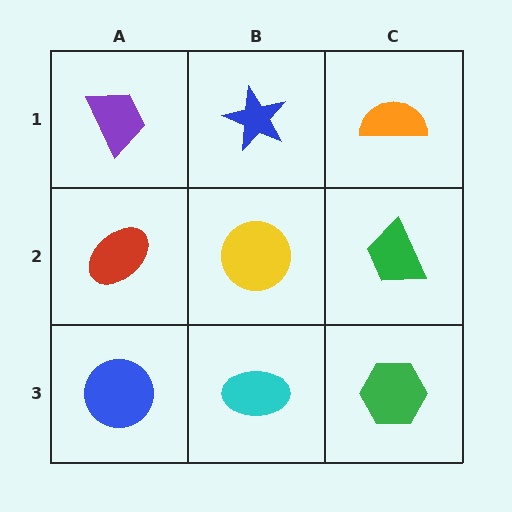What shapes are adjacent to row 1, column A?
A red ellipse (row 2, column A), a blue star (row 1, column B).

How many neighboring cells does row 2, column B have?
4.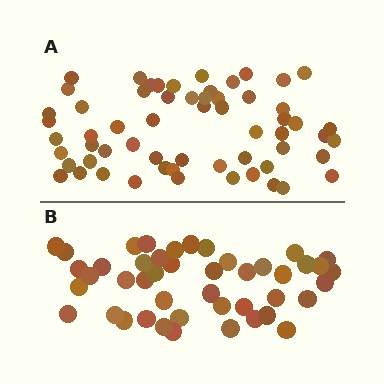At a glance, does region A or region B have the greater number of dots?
Region A (the top region) has more dots.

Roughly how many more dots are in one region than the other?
Region A has approximately 15 more dots than region B.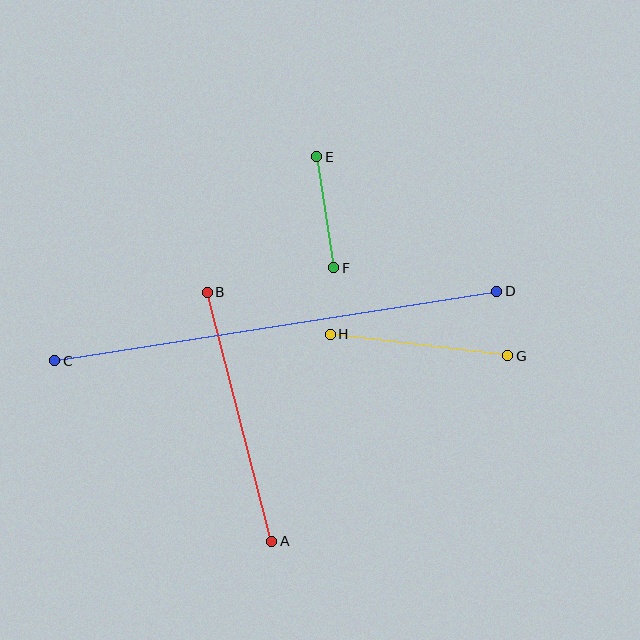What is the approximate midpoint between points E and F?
The midpoint is at approximately (325, 212) pixels.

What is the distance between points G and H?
The distance is approximately 178 pixels.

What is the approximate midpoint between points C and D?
The midpoint is at approximately (276, 326) pixels.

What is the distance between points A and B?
The distance is approximately 257 pixels.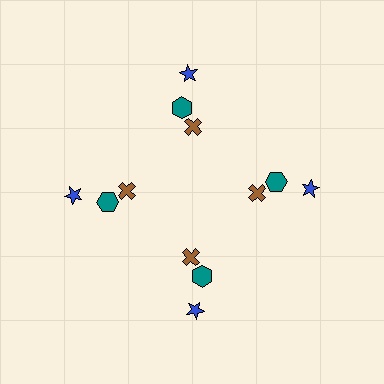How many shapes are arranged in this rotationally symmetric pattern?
There are 12 shapes, arranged in 4 groups of 3.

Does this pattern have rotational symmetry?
Yes, this pattern has 4-fold rotational symmetry. It looks the same after rotating 90 degrees around the center.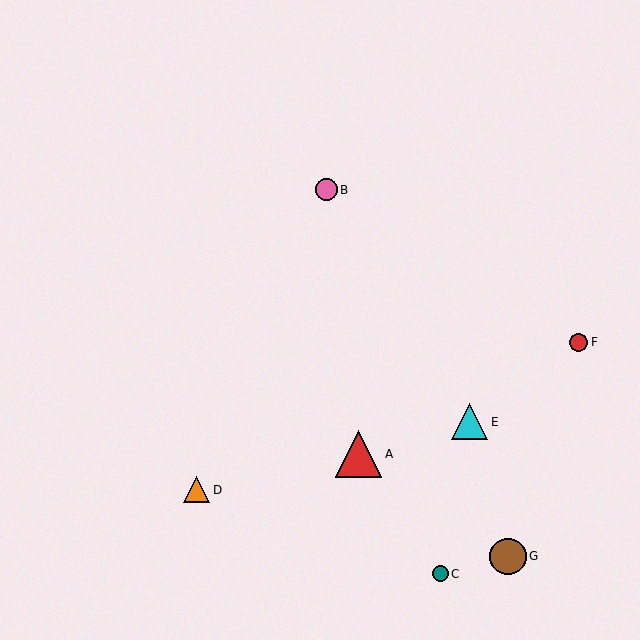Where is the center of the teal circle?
The center of the teal circle is at (440, 574).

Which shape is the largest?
The red triangle (labeled A) is the largest.